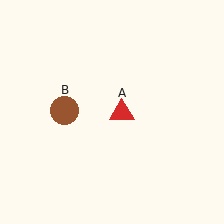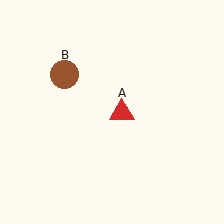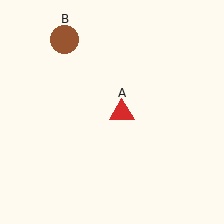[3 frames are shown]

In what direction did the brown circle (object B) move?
The brown circle (object B) moved up.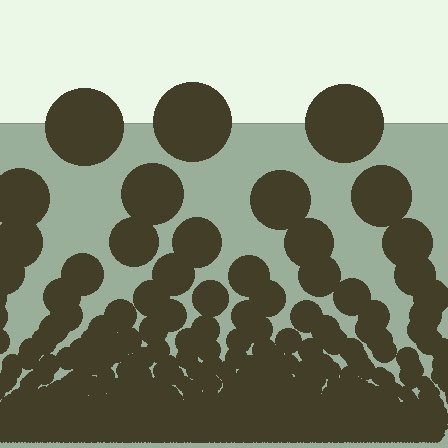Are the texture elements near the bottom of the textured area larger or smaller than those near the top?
Smaller. The gradient is inverted — elements near the bottom are smaller and denser.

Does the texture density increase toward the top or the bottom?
Density increases toward the bottom.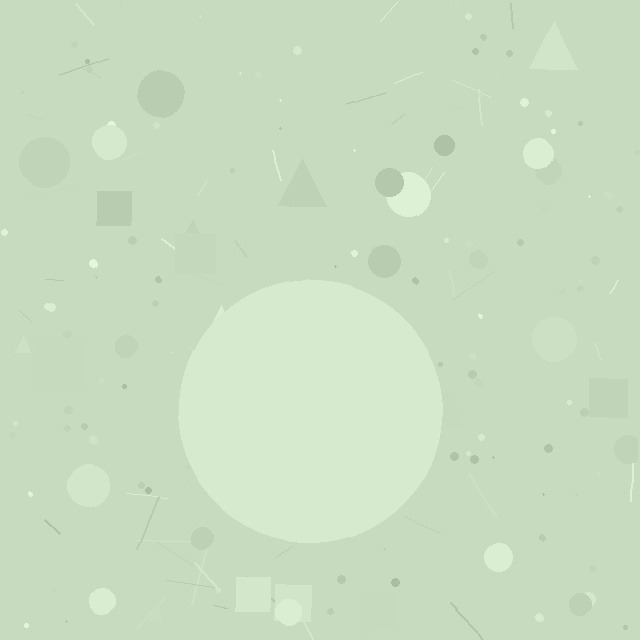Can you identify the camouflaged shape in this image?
The camouflaged shape is a circle.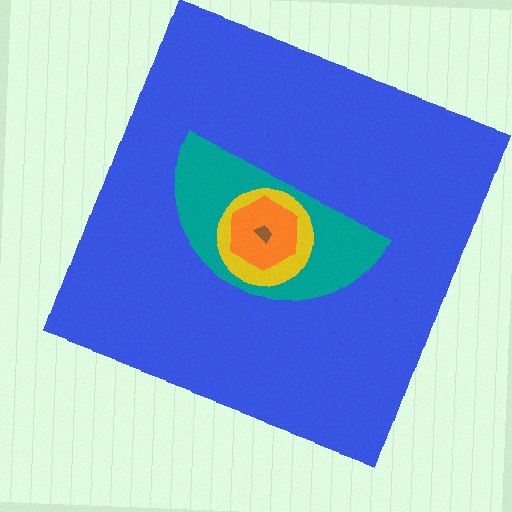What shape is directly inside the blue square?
The teal semicircle.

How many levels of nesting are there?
5.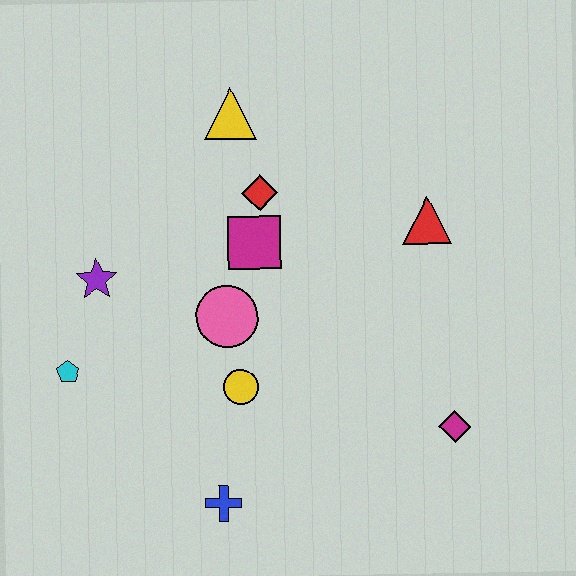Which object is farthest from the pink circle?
The magenta diamond is farthest from the pink circle.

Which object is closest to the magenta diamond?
The red triangle is closest to the magenta diamond.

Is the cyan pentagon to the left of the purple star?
Yes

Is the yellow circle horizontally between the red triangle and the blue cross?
Yes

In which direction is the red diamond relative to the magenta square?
The red diamond is above the magenta square.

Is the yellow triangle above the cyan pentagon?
Yes